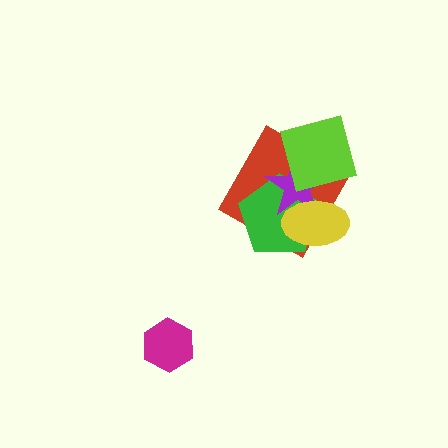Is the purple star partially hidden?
Yes, it is partially covered by another shape.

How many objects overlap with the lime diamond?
4 objects overlap with the lime diamond.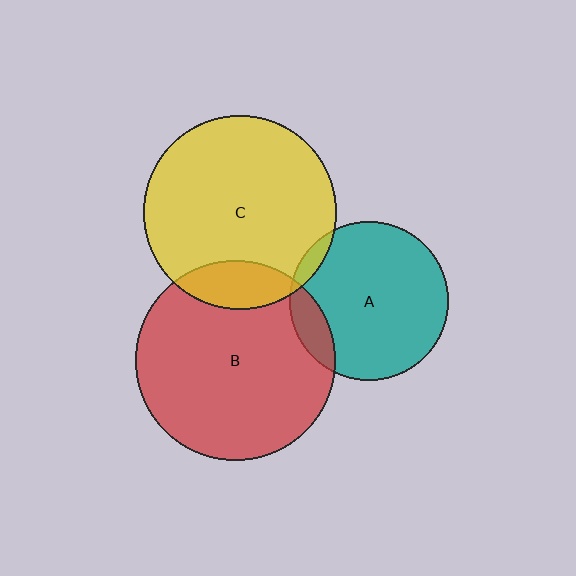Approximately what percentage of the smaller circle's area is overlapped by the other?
Approximately 5%.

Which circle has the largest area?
Circle B (red).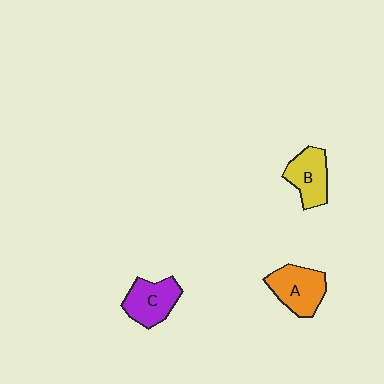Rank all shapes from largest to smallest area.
From largest to smallest: A (orange), C (purple), B (yellow).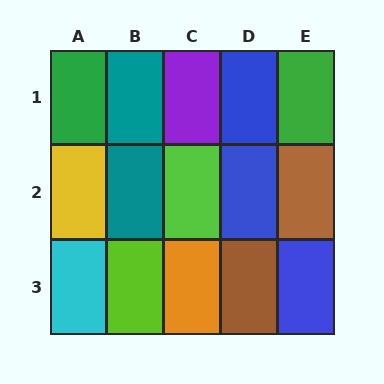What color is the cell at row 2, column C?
Lime.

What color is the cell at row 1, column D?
Blue.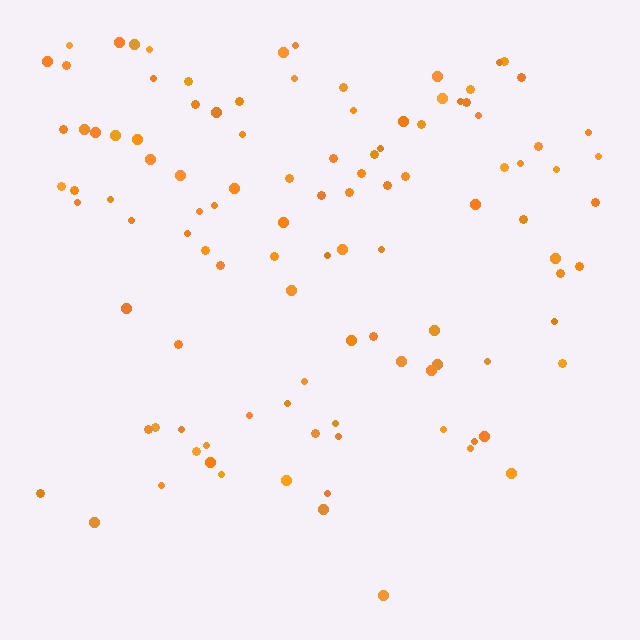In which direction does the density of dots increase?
From bottom to top, with the top side densest.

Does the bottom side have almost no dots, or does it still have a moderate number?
Still a moderate number, just noticeably fewer than the top.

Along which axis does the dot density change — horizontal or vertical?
Vertical.